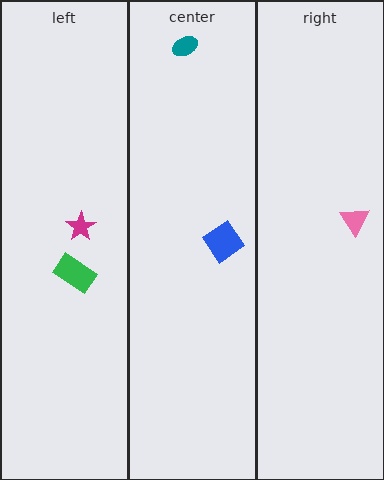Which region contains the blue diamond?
The center region.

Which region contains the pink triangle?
The right region.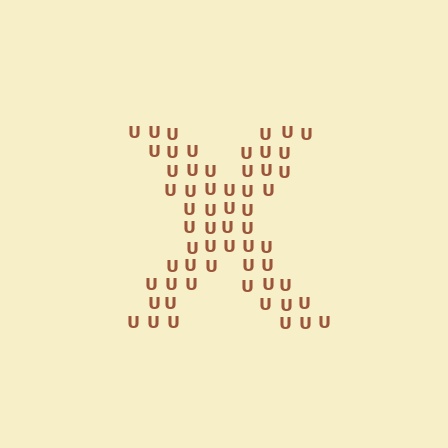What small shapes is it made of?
It is made of small letter U's.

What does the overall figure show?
The overall figure shows the letter X.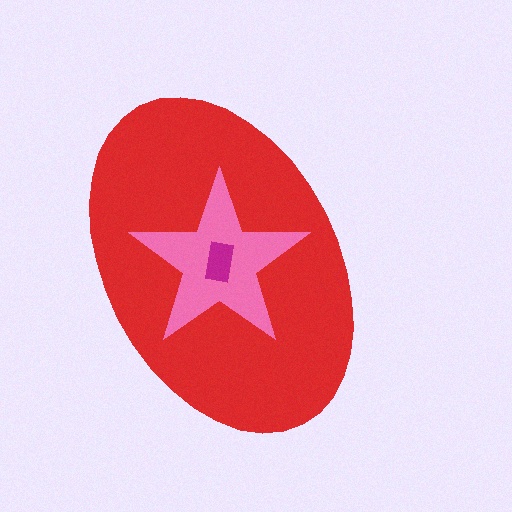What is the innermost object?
The magenta rectangle.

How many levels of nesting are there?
3.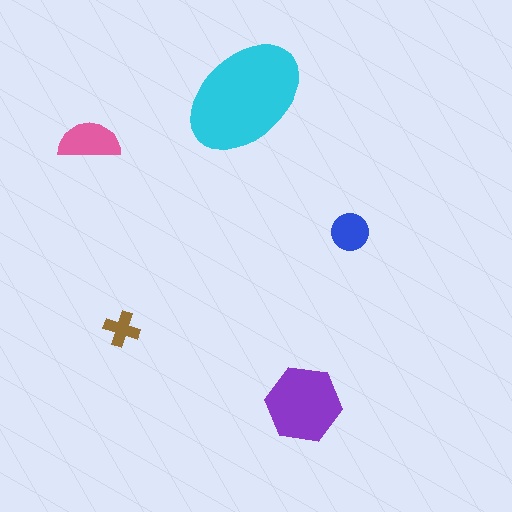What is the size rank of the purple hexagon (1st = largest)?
2nd.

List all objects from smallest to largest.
The brown cross, the blue circle, the pink semicircle, the purple hexagon, the cyan ellipse.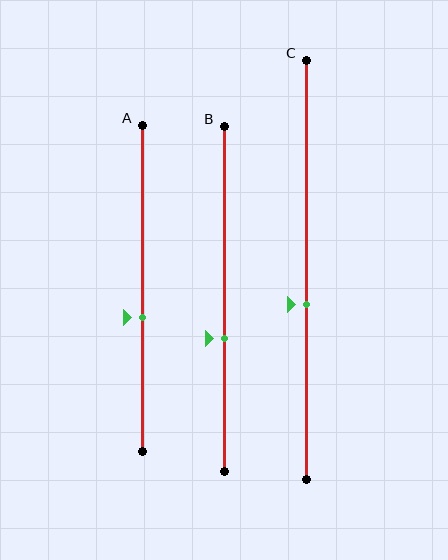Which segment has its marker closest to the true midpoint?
Segment C has its marker closest to the true midpoint.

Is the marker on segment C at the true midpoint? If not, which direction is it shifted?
No, the marker on segment C is shifted downward by about 8% of the segment length.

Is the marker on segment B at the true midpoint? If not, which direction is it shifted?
No, the marker on segment B is shifted downward by about 12% of the segment length.